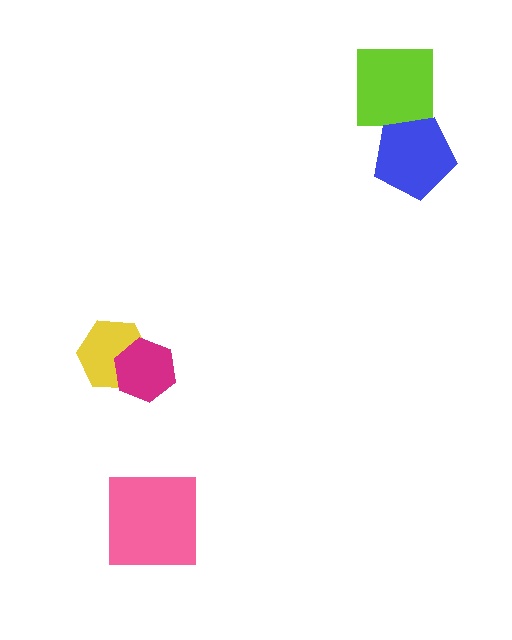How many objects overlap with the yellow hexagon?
1 object overlaps with the yellow hexagon.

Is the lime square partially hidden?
Yes, it is partially covered by another shape.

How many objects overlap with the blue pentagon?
1 object overlaps with the blue pentagon.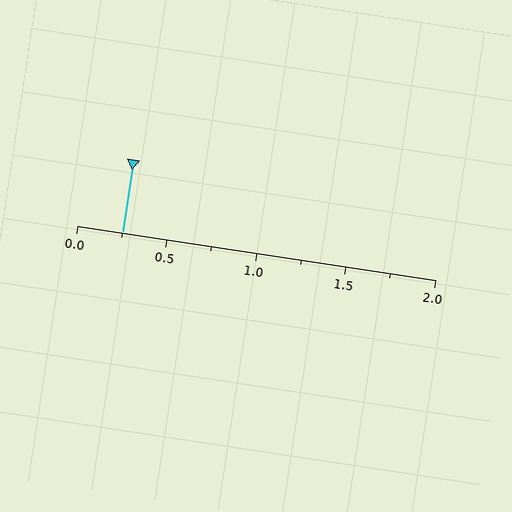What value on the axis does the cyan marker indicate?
The marker indicates approximately 0.25.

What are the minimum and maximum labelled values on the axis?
The axis runs from 0.0 to 2.0.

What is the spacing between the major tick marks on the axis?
The major ticks are spaced 0.5 apart.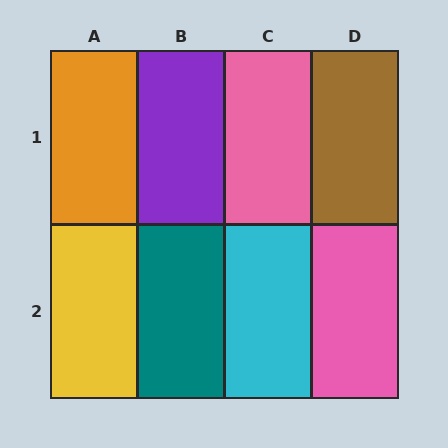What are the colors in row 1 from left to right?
Orange, purple, pink, brown.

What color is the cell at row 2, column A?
Yellow.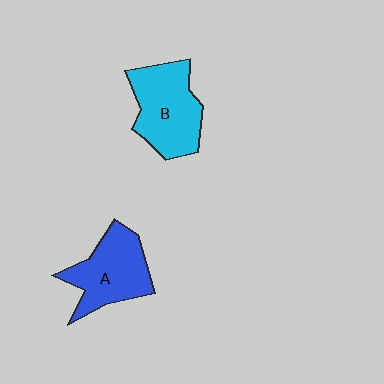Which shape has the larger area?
Shape B (cyan).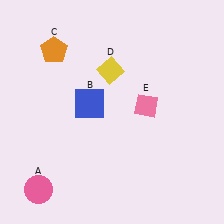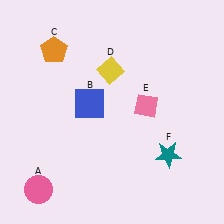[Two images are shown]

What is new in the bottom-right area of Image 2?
A teal star (F) was added in the bottom-right area of Image 2.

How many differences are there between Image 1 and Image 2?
There is 1 difference between the two images.